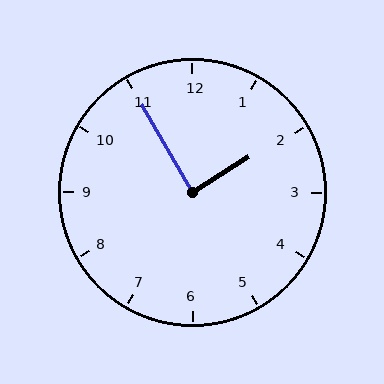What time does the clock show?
1:55.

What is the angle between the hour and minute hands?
Approximately 88 degrees.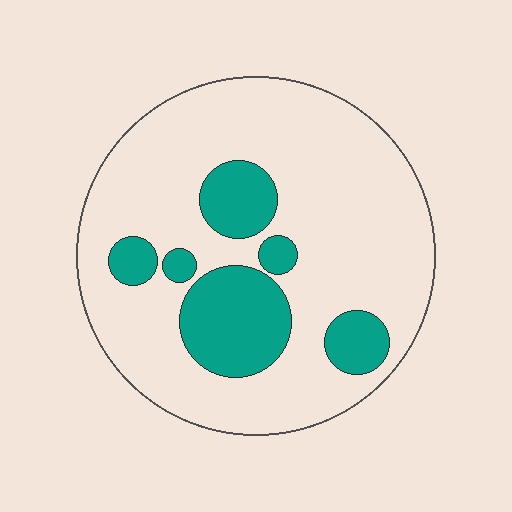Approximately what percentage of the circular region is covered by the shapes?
Approximately 20%.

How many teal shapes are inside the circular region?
6.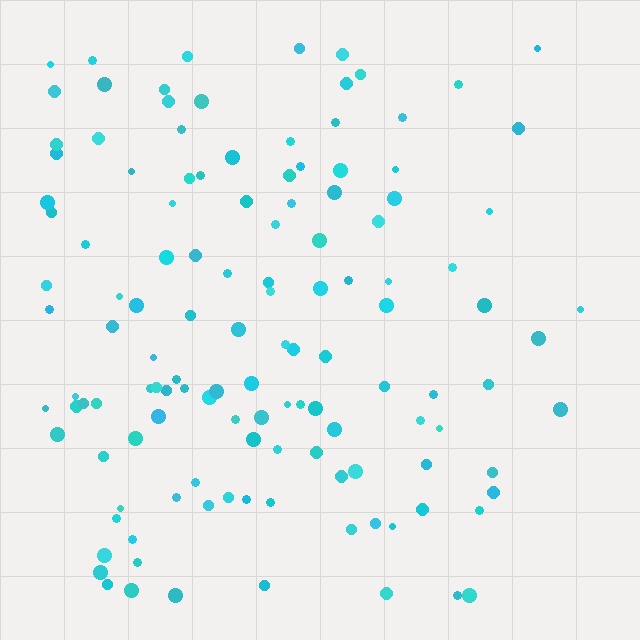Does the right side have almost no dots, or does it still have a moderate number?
Still a moderate number, just noticeably fewer than the left.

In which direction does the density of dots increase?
From right to left, with the left side densest.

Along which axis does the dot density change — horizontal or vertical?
Horizontal.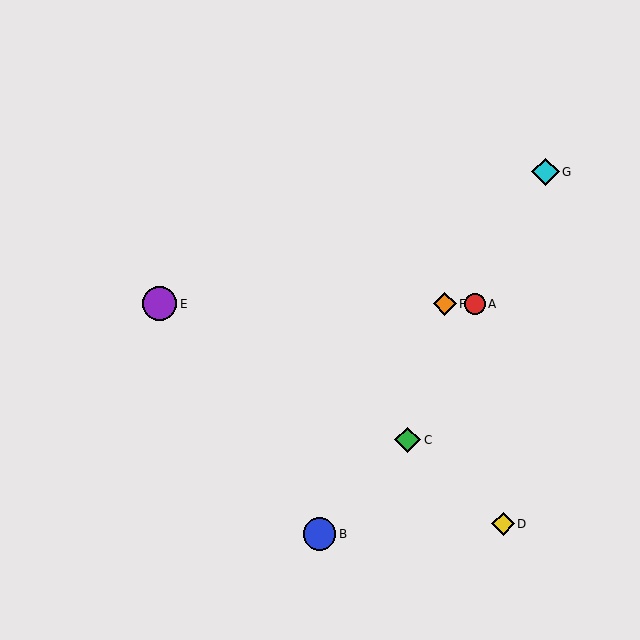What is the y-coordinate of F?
Object F is at y≈304.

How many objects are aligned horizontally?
3 objects (A, E, F) are aligned horizontally.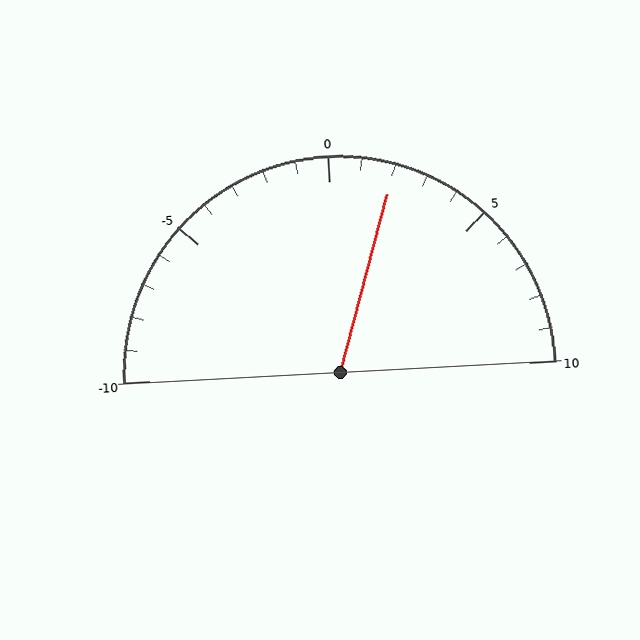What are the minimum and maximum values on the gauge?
The gauge ranges from -10 to 10.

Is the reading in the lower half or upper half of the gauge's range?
The reading is in the upper half of the range (-10 to 10).